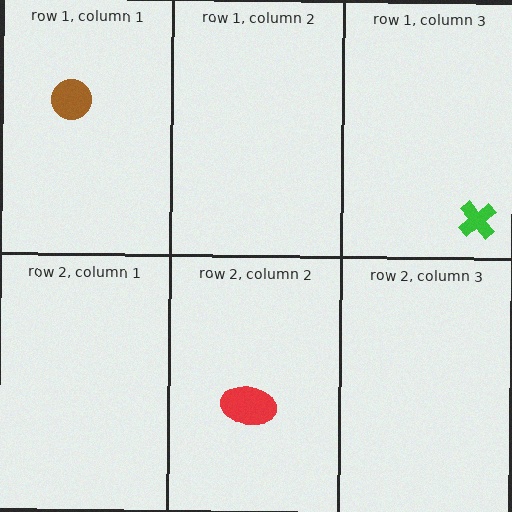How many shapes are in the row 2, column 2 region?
1.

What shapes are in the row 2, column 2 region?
The red ellipse.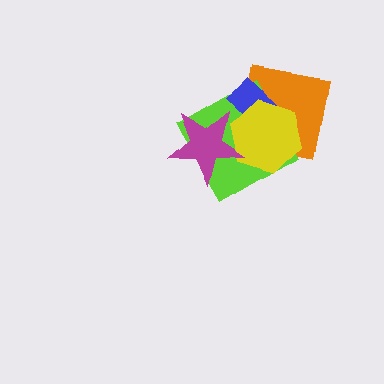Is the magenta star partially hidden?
No, no other shape covers it.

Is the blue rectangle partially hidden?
Yes, it is partially covered by another shape.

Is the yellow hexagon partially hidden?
Yes, it is partially covered by another shape.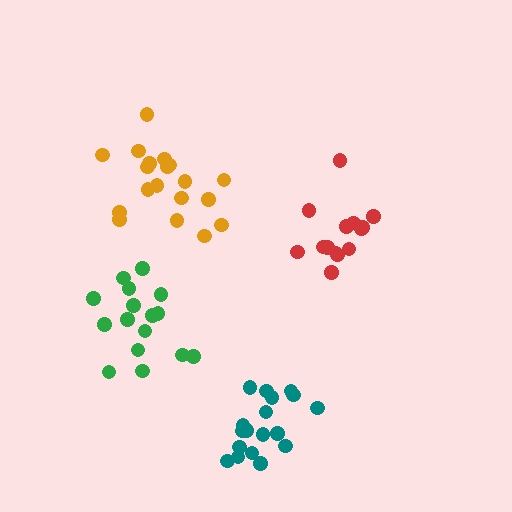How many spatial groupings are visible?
There are 4 spatial groupings.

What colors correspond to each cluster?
The clusters are colored: orange, green, teal, red.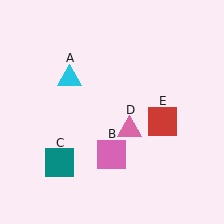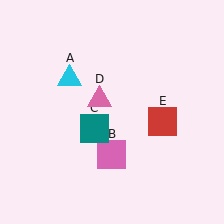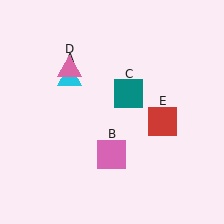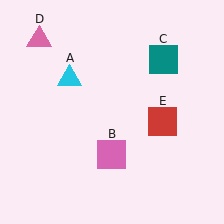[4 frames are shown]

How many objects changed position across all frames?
2 objects changed position: teal square (object C), pink triangle (object D).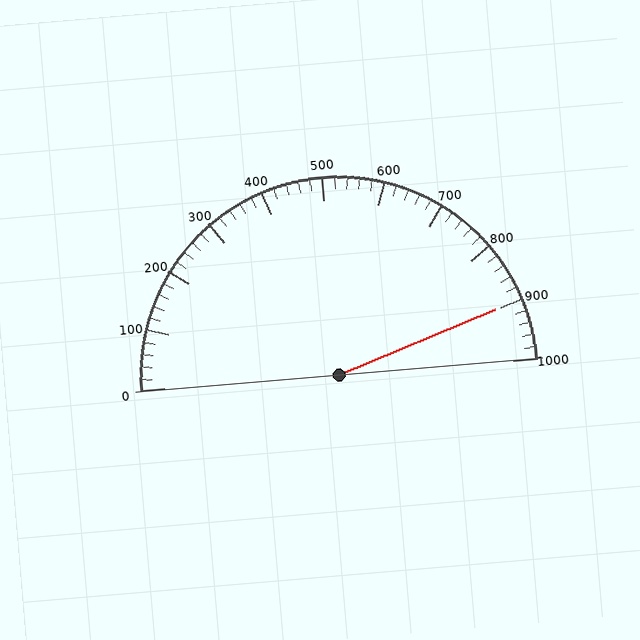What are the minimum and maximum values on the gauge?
The gauge ranges from 0 to 1000.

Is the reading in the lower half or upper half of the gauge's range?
The reading is in the upper half of the range (0 to 1000).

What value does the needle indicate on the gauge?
The needle indicates approximately 900.